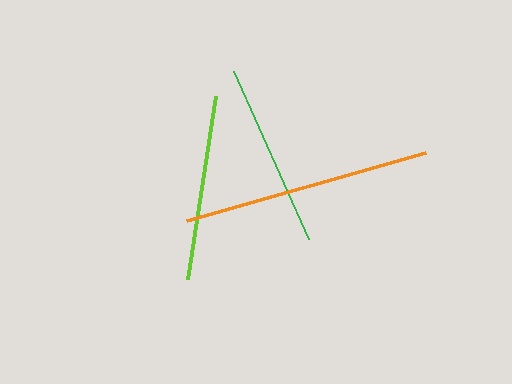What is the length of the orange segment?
The orange segment is approximately 248 pixels long.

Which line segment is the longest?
The orange line is the longest at approximately 248 pixels.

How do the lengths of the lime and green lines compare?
The lime and green lines are approximately the same length.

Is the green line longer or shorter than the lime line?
The lime line is longer than the green line.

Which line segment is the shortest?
The green line is the shortest at approximately 184 pixels.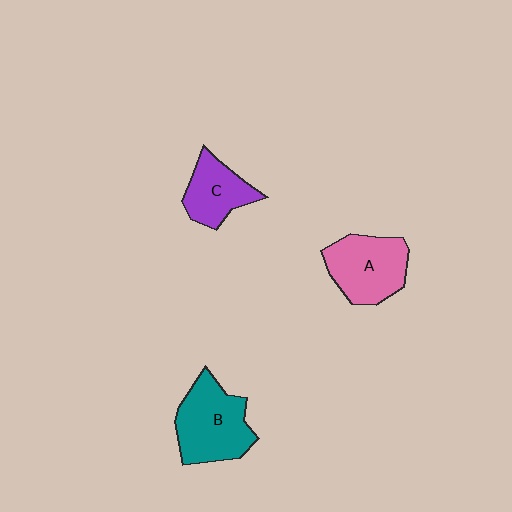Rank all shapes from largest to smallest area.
From largest to smallest: B (teal), A (pink), C (purple).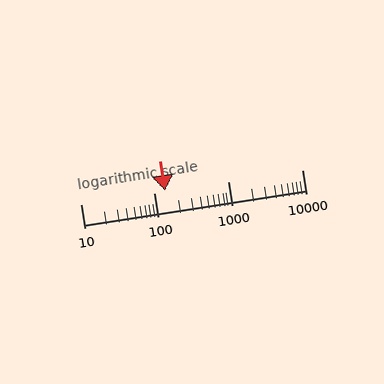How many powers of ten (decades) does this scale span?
The scale spans 3 decades, from 10 to 10000.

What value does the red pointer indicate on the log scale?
The pointer indicates approximately 140.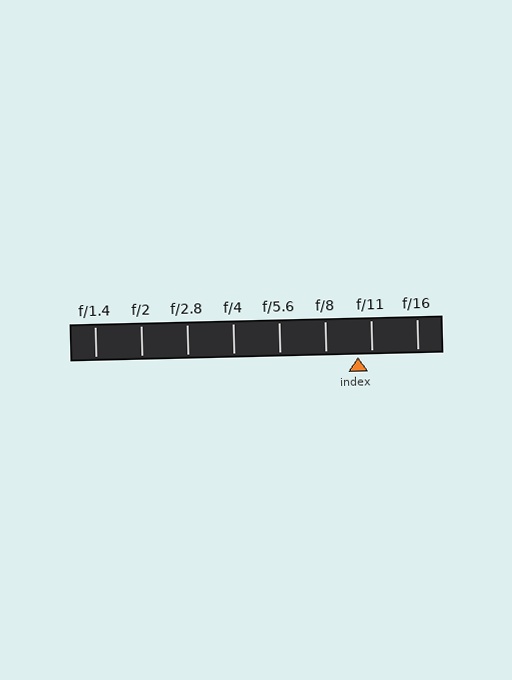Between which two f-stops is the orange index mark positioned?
The index mark is between f/8 and f/11.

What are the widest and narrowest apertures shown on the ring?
The widest aperture shown is f/1.4 and the narrowest is f/16.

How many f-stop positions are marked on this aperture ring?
There are 8 f-stop positions marked.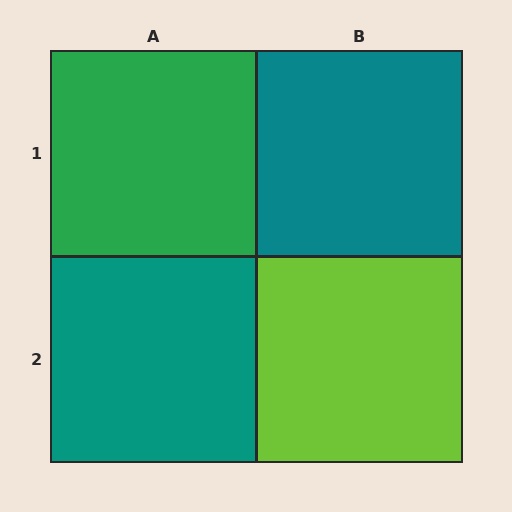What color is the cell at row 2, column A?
Teal.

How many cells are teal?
2 cells are teal.